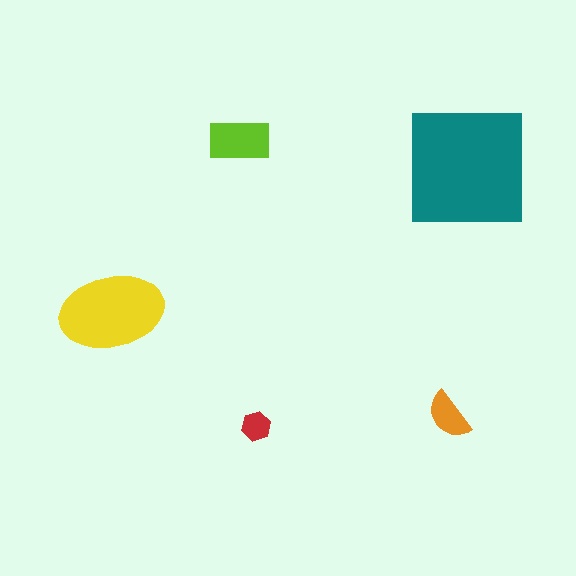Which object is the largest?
The teal square.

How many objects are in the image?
There are 5 objects in the image.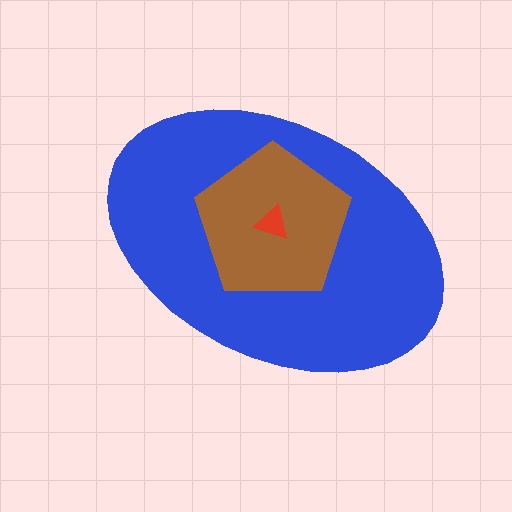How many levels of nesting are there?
3.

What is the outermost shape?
The blue ellipse.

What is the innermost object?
The red triangle.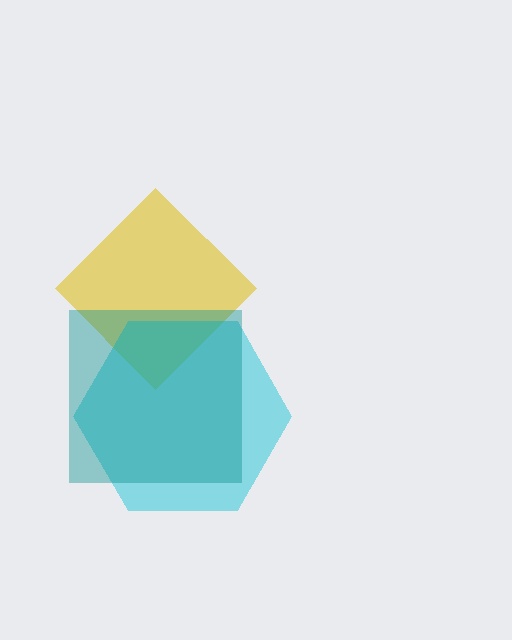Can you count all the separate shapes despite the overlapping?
Yes, there are 3 separate shapes.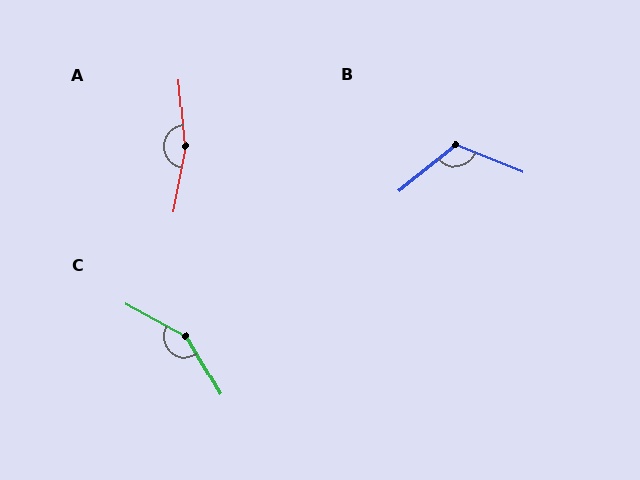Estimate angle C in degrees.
Approximately 149 degrees.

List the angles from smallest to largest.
B (119°), C (149°), A (164°).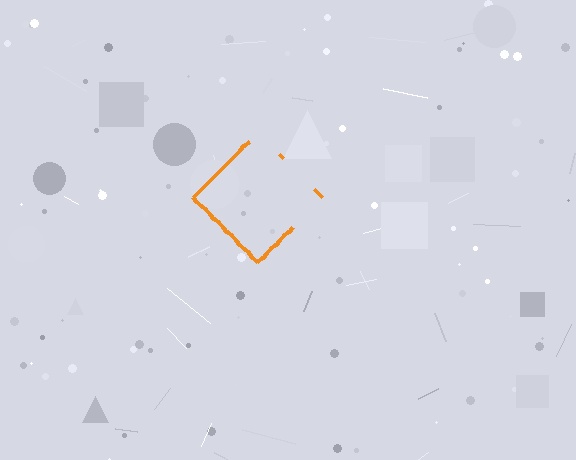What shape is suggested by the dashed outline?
The dashed outline suggests a diamond.